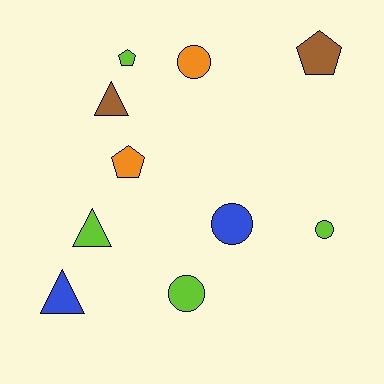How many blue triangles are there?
There is 1 blue triangle.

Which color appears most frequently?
Lime, with 4 objects.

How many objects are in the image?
There are 10 objects.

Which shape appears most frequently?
Circle, with 4 objects.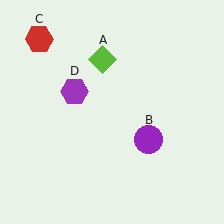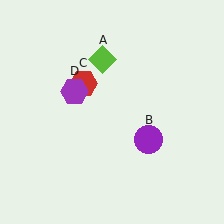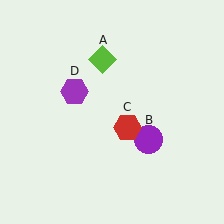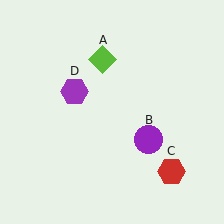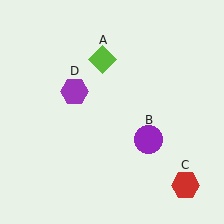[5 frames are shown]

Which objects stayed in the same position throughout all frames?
Lime diamond (object A) and purple circle (object B) and purple hexagon (object D) remained stationary.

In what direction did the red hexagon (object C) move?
The red hexagon (object C) moved down and to the right.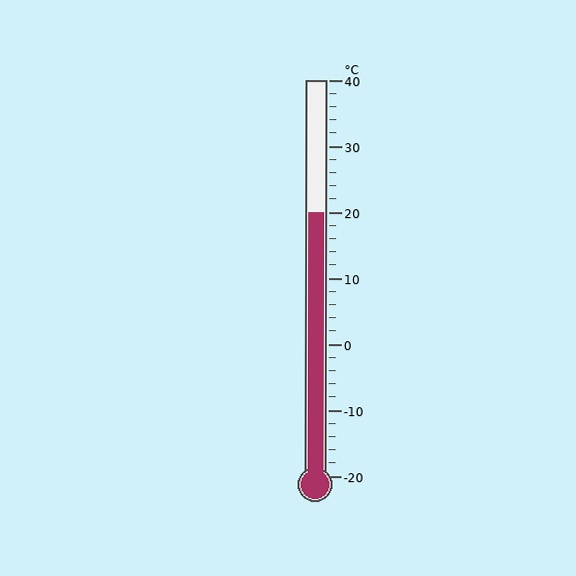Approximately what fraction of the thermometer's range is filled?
The thermometer is filled to approximately 65% of its range.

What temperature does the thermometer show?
The thermometer shows approximately 20°C.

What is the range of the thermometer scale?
The thermometer scale ranges from -20°C to 40°C.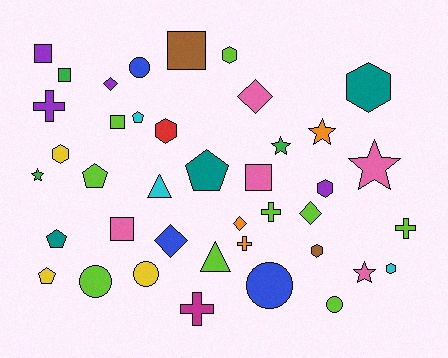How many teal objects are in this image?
There are 3 teal objects.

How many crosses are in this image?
There are 5 crosses.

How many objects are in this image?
There are 40 objects.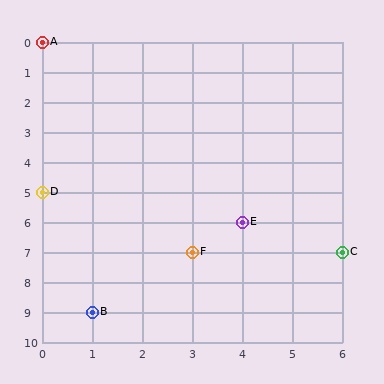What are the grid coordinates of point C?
Point C is at grid coordinates (6, 7).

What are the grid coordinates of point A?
Point A is at grid coordinates (0, 0).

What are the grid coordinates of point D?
Point D is at grid coordinates (0, 5).